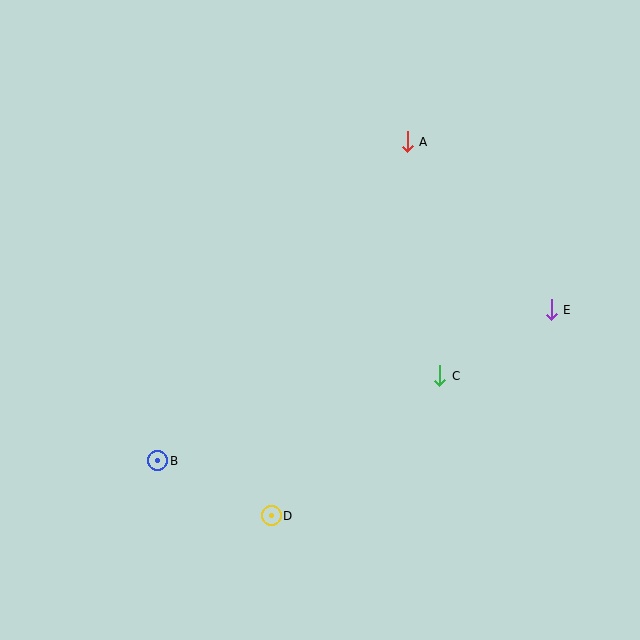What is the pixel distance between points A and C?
The distance between A and C is 236 pixels.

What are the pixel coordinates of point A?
Point A is at (407, 142).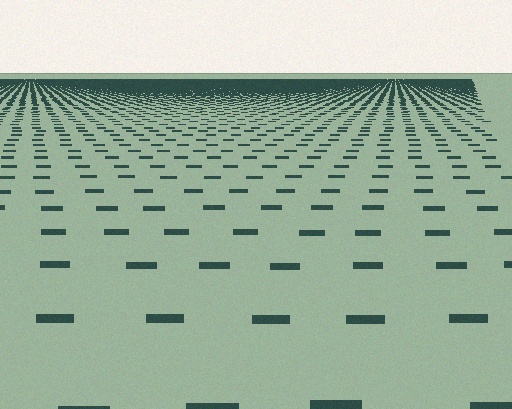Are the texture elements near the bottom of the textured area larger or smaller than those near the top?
Larger. Near the bottom, elements are closer to the viewer and appear at a bigger on-screen size.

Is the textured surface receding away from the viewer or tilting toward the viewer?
The surface is receding away from the viewer. Texture elements get smaller and denser toward the top.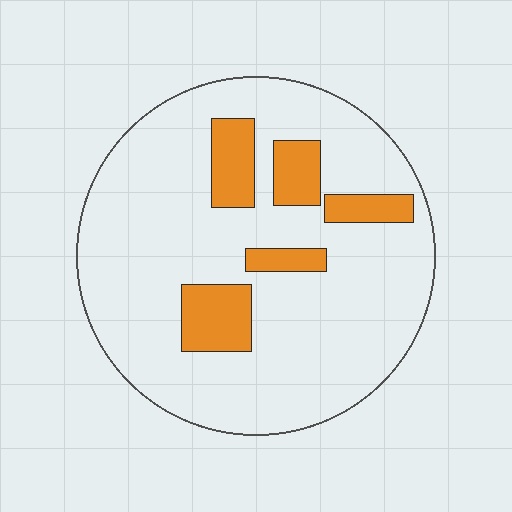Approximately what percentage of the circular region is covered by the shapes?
Approximately 15%.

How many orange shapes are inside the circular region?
5.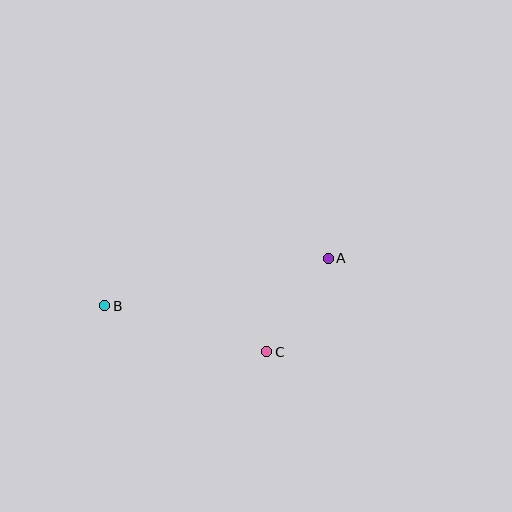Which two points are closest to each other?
Points A and C are closest to each other.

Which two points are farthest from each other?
Points A and B are farthest from each other.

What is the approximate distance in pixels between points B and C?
The distance between B and C is approximately 168 pixels.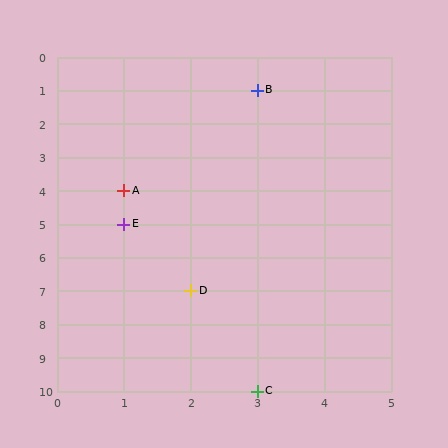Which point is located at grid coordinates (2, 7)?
Point D is at (2, 7).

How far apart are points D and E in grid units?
Points D and E are 1 column and 2 rows apart (about 2.2 grid units diagonally).